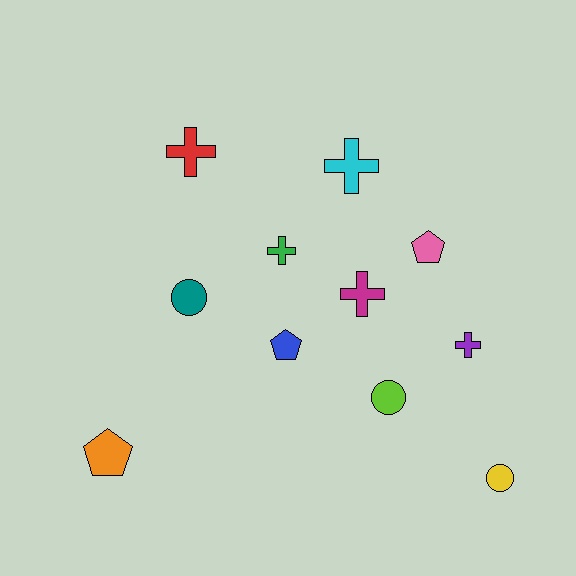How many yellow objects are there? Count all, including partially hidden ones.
There is 1 yellow object.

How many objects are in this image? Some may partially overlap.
There are 11 objects.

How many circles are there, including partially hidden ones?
There are 3 circles.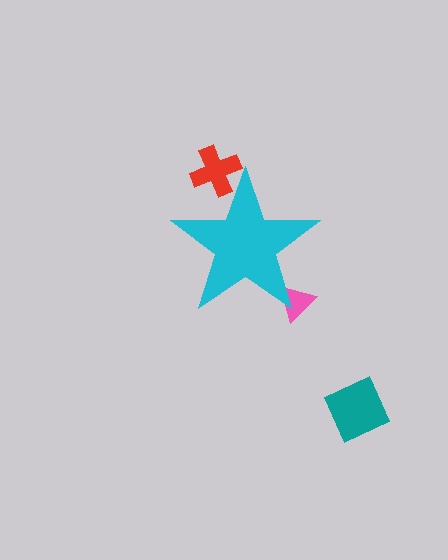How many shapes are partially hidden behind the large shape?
2 shapes are partially hidden.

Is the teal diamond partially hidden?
No, the teal diamond is fully visible.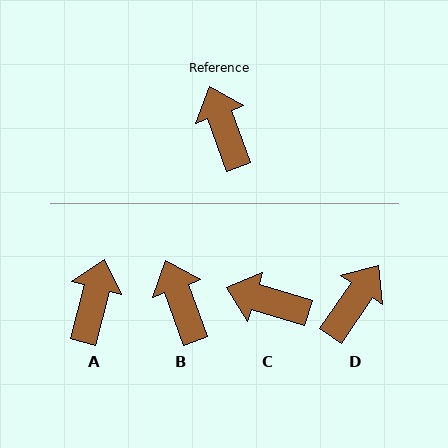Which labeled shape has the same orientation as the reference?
B.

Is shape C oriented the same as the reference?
No, it is off by about 53 degrees.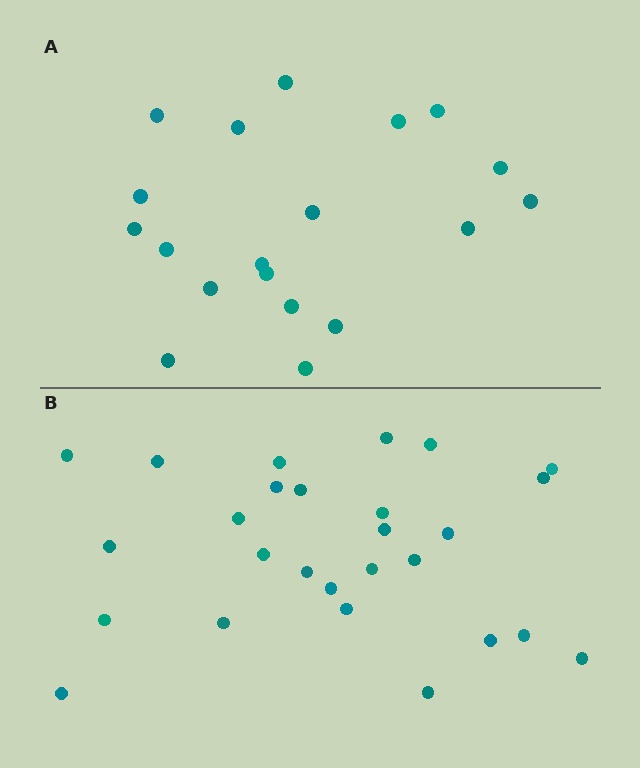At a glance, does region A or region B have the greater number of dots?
Region B (the bottom region) has more dots.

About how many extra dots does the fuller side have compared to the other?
Region B has roughly 8 or so more dots than region A.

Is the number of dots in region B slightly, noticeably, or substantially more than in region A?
Region B has noticeably more, but not dramatically so. The ratio is roughly 1.4 to 1.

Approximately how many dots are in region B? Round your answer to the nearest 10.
About 30 dots. (The exact count is 27, which rounds to 30.)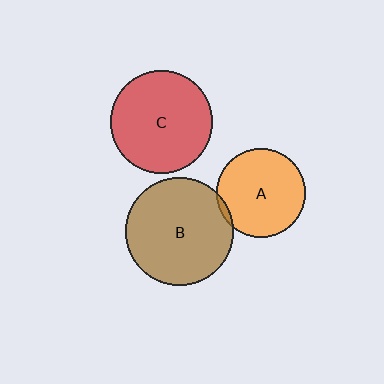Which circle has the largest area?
Circle B (brown).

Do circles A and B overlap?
Yes.